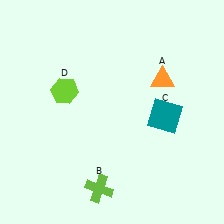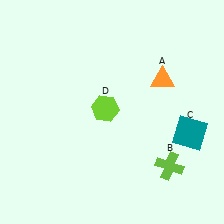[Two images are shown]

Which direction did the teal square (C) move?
The teal square (C) moved right.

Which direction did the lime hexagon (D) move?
The lime hexagon (D) moved right.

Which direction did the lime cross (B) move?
The lime cross (B) moved right.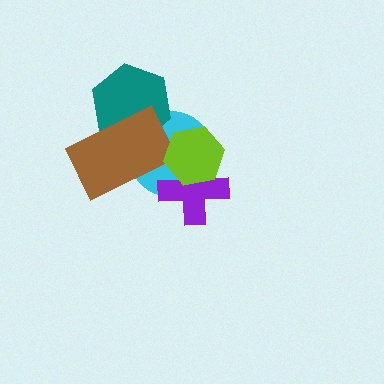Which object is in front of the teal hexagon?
The brown rectangle is in front of the teal hexagon.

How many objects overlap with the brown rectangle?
2 objects overlap with the brown rectangle.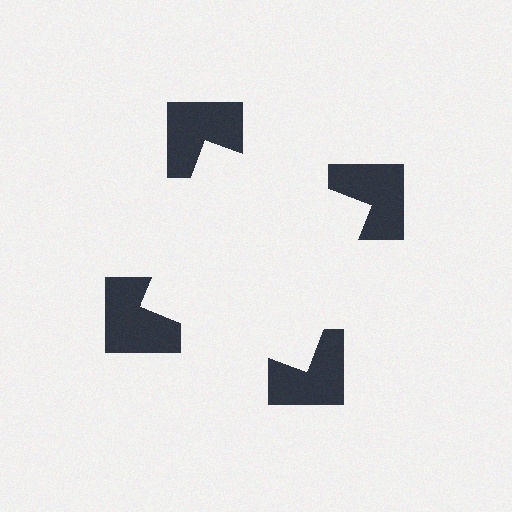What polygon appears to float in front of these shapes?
An illusory square — its edges are inferred from the aligned wedge cuts in the notched squares, not physically drawn.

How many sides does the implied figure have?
4 sides.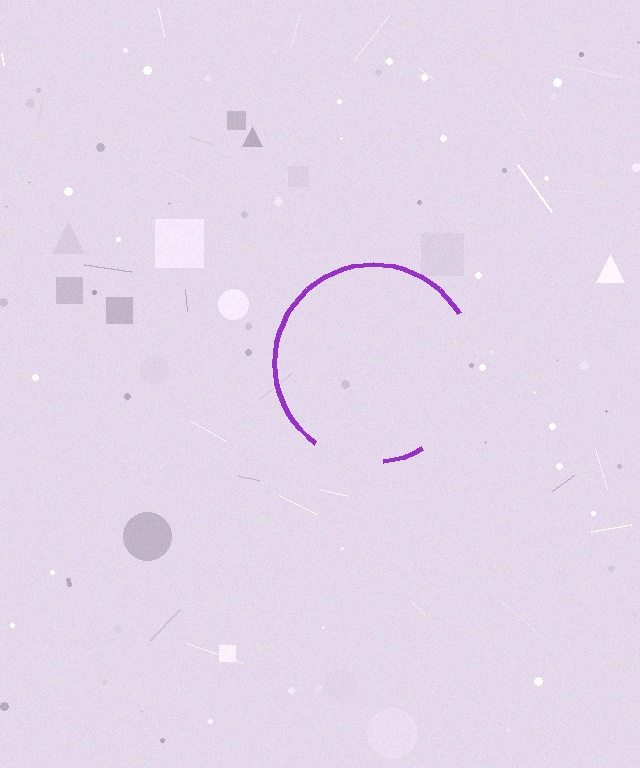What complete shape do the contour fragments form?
The contour fragments form a circle.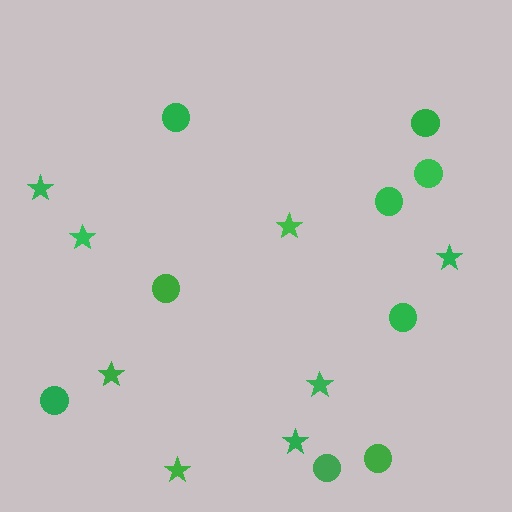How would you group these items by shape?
There are 2 groups: one group of stars (8) and one group of circles (9).